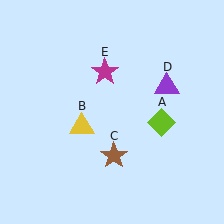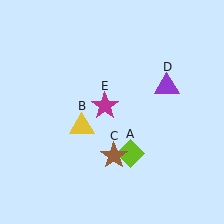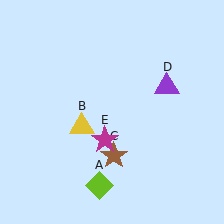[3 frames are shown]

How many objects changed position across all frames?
2 objects changed position: lime diamond (object A), magenta star (object E).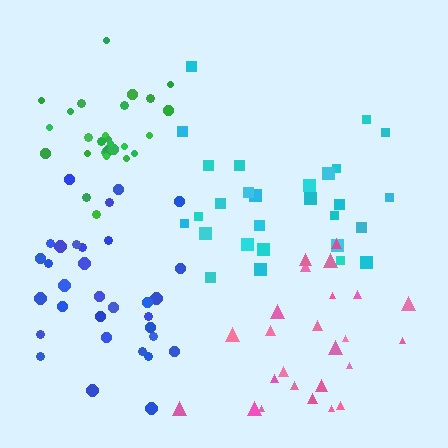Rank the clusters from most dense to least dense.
green, blue, cyan, pink.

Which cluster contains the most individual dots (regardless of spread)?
Blue (32).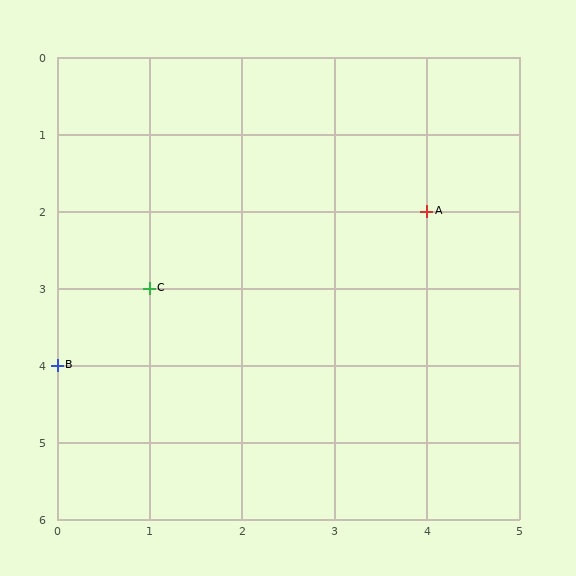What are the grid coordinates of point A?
Point A is at grid coordinates (4, 2).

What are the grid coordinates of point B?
Point B is at grid coordinates (0, 4).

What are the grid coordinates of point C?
Point C is at grid coordinates (1, 3).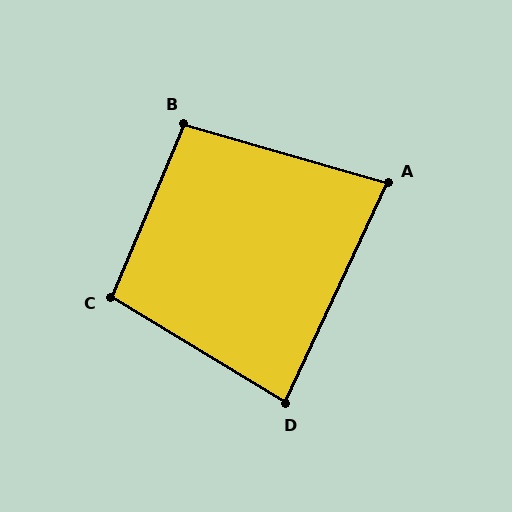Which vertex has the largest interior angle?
C, at approximately 99 degrees.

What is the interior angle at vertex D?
Approximately 84 degrees (acute).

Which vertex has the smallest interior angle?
A, at approximately 81 degrees.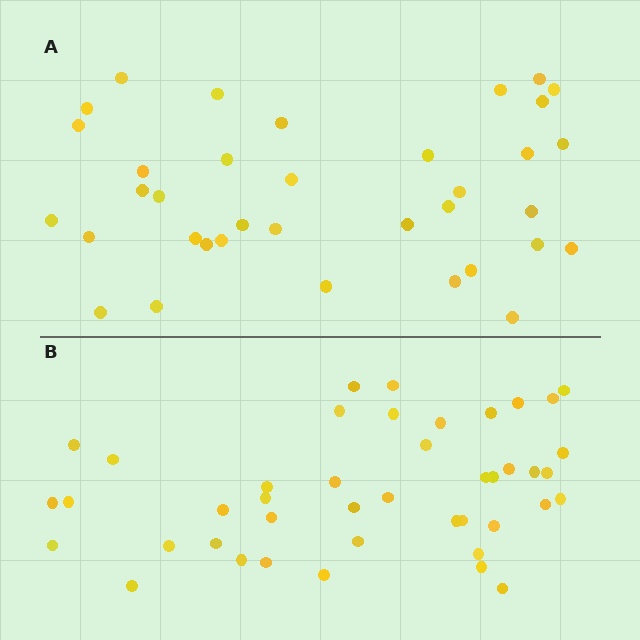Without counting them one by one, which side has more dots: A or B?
Region B (the bottom region) has more dots.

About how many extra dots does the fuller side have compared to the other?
Region B has roughly 8 or so more dots than region A.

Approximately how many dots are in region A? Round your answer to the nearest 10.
About 40 dots. (The exact count is 36, which rounds to 40.)